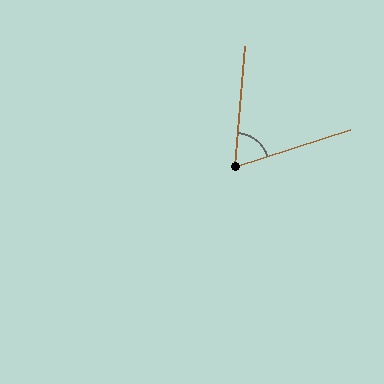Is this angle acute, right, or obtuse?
It is acute.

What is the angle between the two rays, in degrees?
Approximately 68 degrees.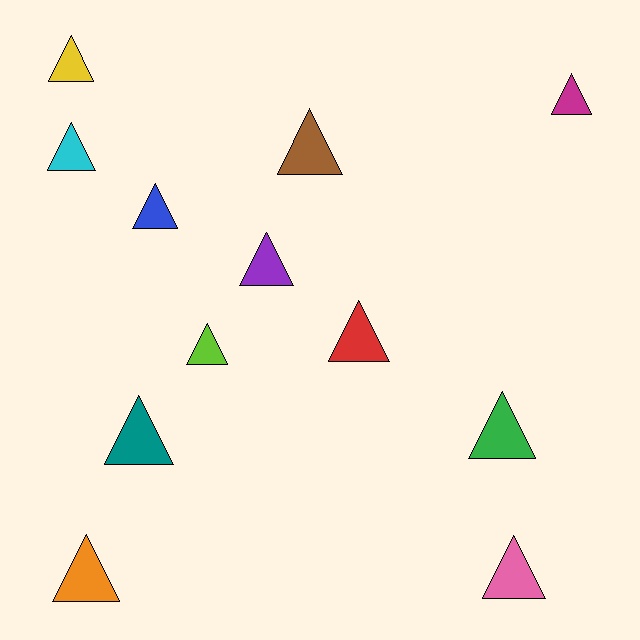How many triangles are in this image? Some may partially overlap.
There are 12 triangles.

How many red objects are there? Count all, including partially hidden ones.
There is 1 red object.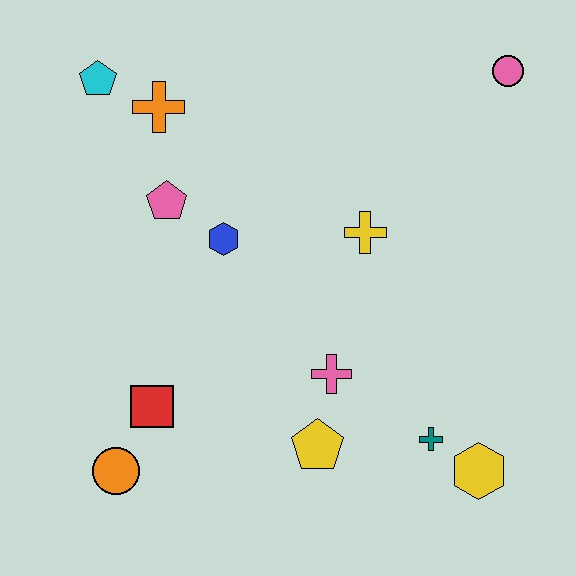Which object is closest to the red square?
The orange circle is closest to the red square.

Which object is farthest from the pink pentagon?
The yellow hexagon is farthest from the pink pentagon.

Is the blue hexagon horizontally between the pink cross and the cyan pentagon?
Yes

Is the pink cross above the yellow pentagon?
Yes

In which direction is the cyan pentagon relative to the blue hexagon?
The cyan pentagon is above the blue hexagon.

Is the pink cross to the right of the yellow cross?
No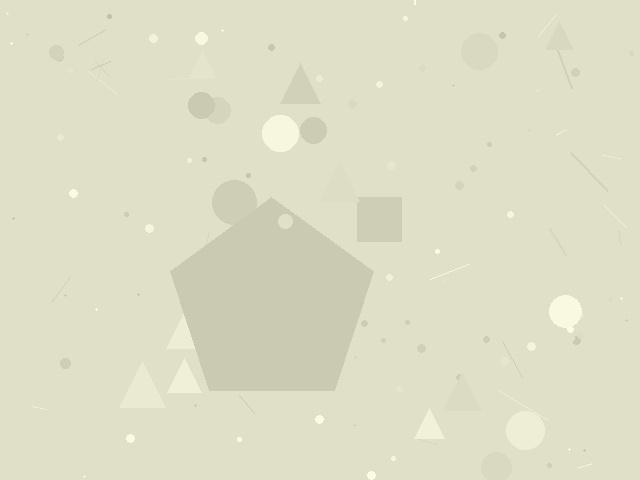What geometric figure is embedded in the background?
A pentagon is embedded in the background.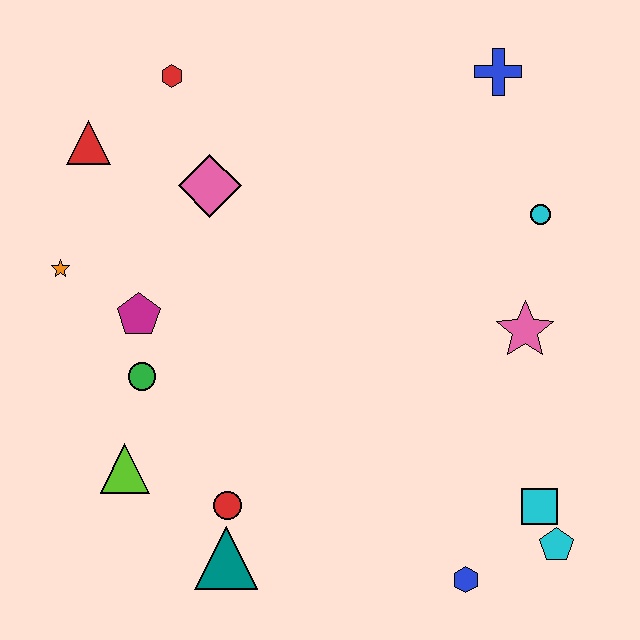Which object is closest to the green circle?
The magenta pentagon is closest to the green circle.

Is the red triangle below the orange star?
No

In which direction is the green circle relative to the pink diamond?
The green circle is below the pink diamond.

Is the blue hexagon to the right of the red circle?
Yes